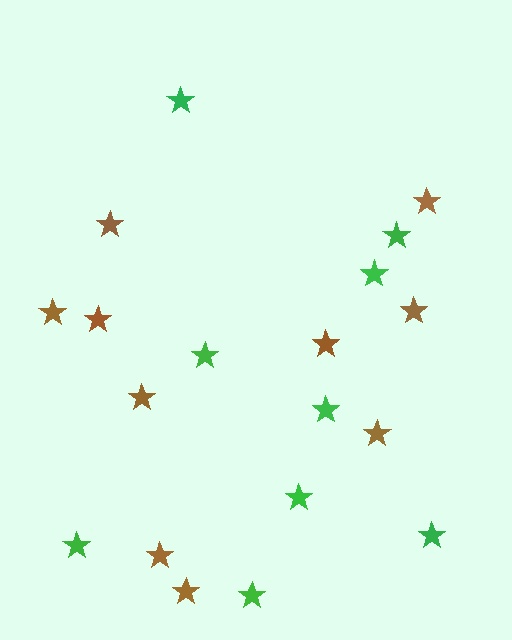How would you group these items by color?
There are 2 groups: one group of green stars (9) and one group of brown stars (10).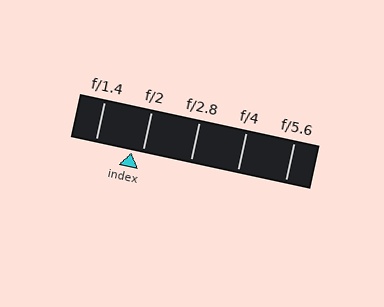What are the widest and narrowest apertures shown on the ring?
The widest aperture shown is f/1.4 and the narrowest is f/5.6.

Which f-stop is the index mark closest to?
The index mark is closest to f/2.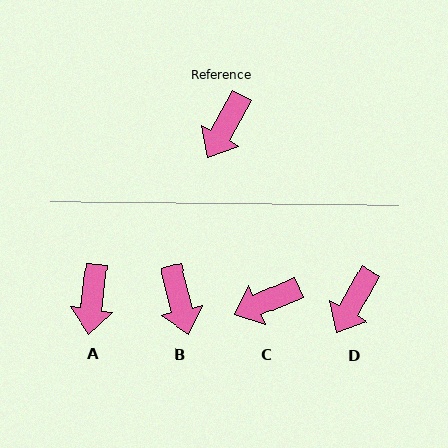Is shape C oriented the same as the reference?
No, it is off by about 38 degrees.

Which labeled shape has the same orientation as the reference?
D.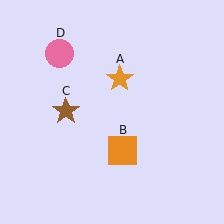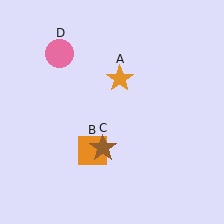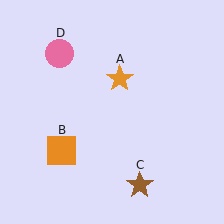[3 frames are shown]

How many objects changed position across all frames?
2 objects changed position: orange square (object B), brown star (object C).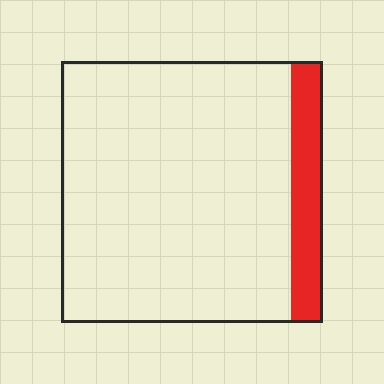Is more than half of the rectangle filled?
No.